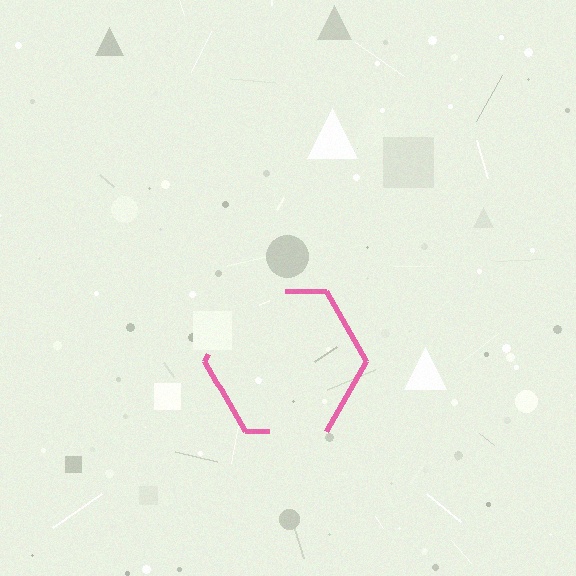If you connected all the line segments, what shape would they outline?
They would outline a hexagon.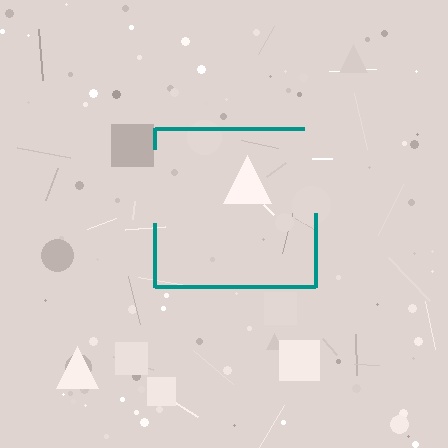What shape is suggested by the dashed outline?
The dashed outline suggests a square.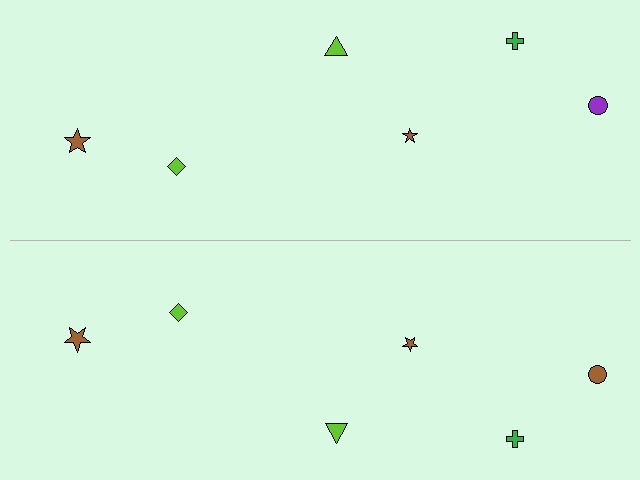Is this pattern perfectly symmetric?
No, the pattern is not perfectly symmetric. The brown circle on the bottom side breaks the symmetry — its mirror counterpart is purple.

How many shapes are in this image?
There are 12 shapes in this image.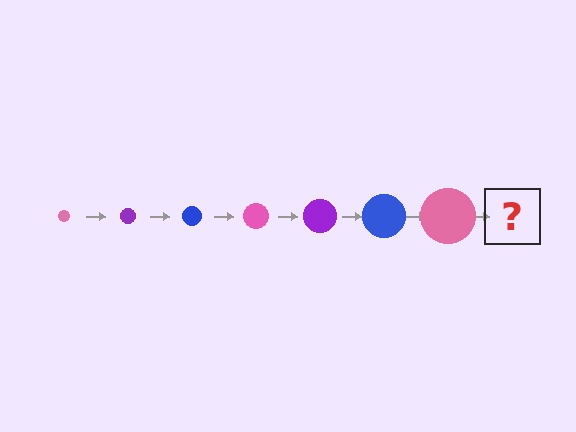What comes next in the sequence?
The next element should be a purple circle, larger than the previous one.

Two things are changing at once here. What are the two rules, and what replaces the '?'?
The two rules are that the circle grows larger each step and the color cycles through pink, purple, and blue. The '?' should be a purple circle, larger than the previous one.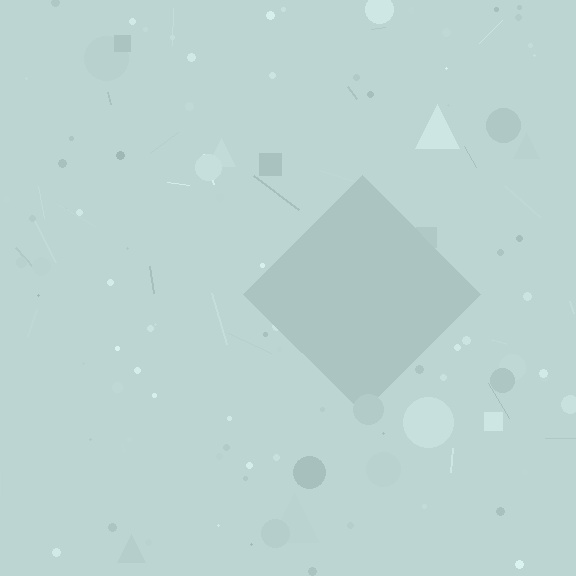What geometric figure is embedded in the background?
A diamond is embedded in the background.